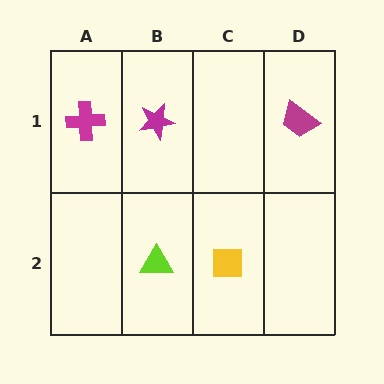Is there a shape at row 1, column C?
No, that cell is empty.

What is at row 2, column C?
A yellow square.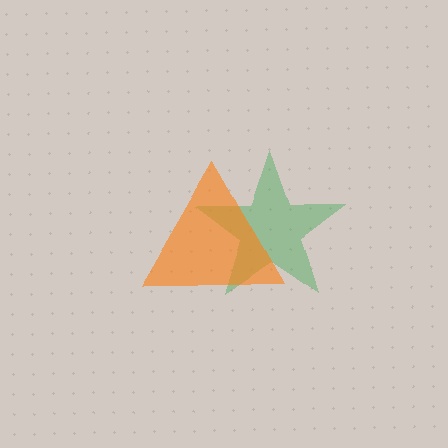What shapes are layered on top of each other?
The layered shapes are: a green star, an orange triangle.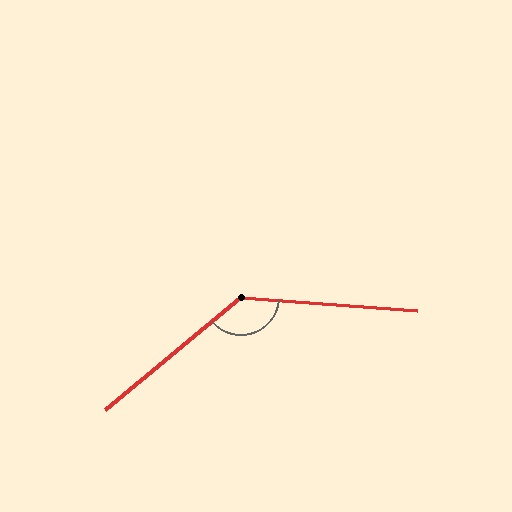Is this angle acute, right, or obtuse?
It is obtuse.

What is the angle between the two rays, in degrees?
Approximately 136 degrees.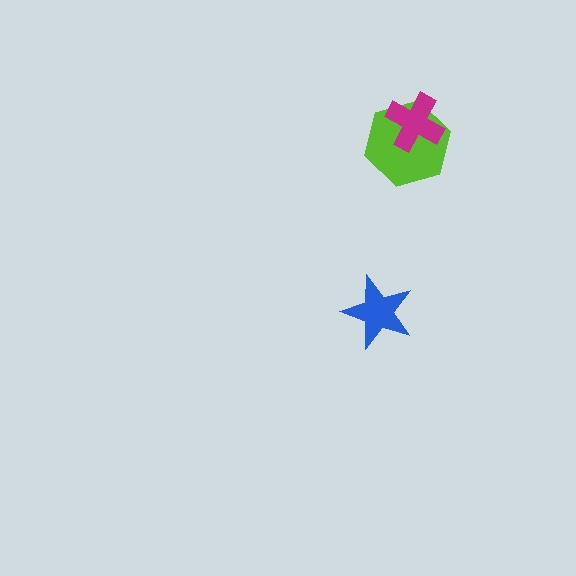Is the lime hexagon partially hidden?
Yes, it is partially covered by another shape.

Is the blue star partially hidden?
No, no other shape covers it.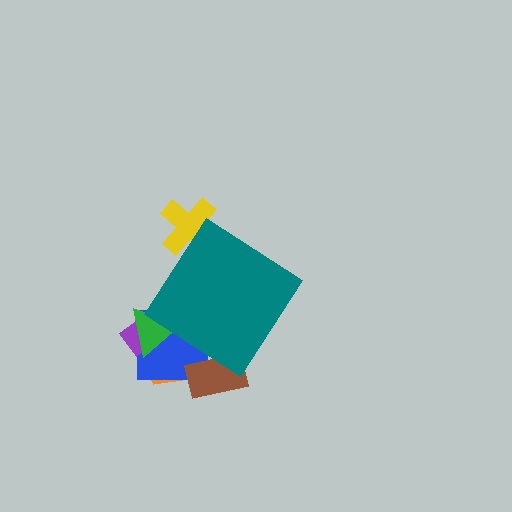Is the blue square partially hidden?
Yes, the blue square is partially hidden behind the teal diamond.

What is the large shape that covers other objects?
A teal diamond.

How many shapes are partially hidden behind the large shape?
6 shapes are partially hidden.